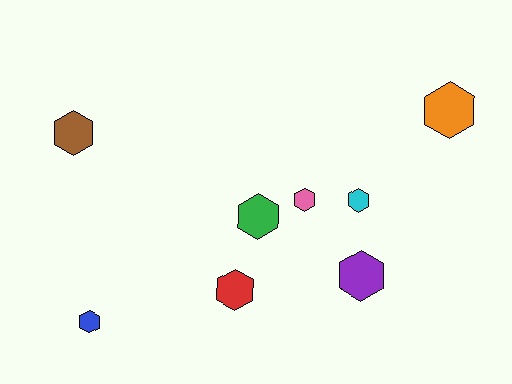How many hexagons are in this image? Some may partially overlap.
There are 8 hexagons.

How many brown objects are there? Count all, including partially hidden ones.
There is 1 brown object.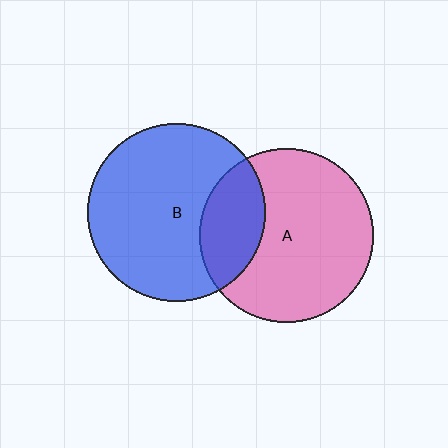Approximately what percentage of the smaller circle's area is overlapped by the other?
Approximately 25%.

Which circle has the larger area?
Circle B (blue).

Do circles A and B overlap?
Yes.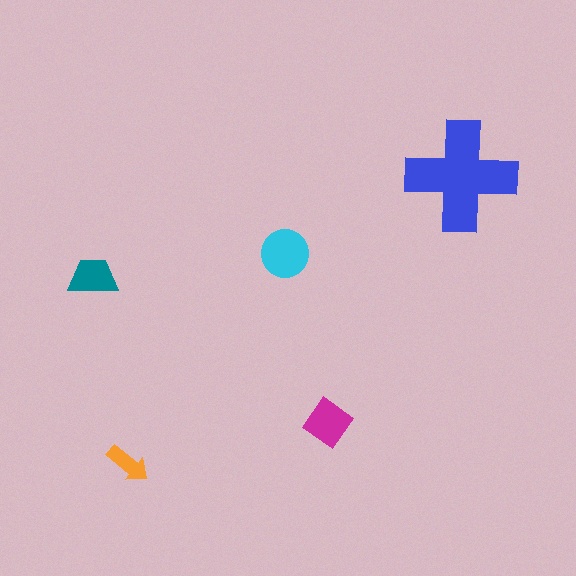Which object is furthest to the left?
The teal trapezoid is leftmost.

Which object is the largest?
The blue cross.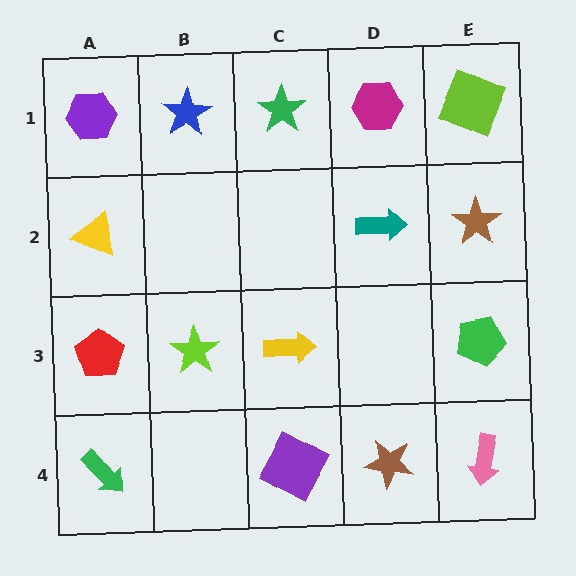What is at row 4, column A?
A green arrow.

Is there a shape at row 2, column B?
No, that cell is empty.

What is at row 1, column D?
A magenta hexagon.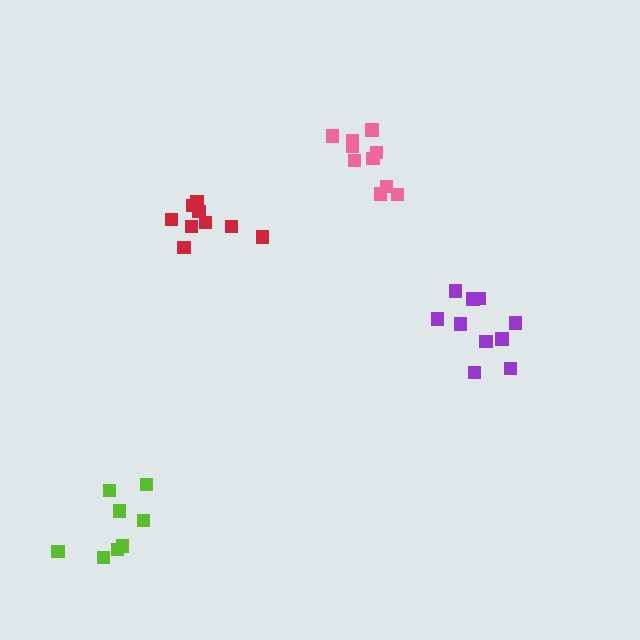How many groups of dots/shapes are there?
There are 4 groups.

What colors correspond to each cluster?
The clusters are colored: pink, lime, red, purple.